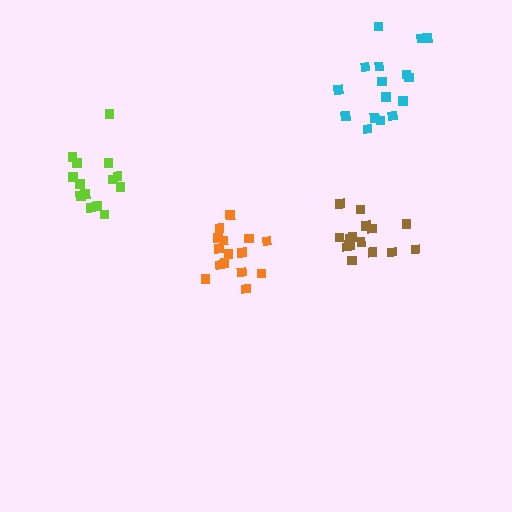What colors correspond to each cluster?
The clusters are colored: cyan, lime, orange, brown.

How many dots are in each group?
Group 1: 16 dots, Group 2: 14 dots, Group 3: 15 dots, Group 4: 15 dots (60 total).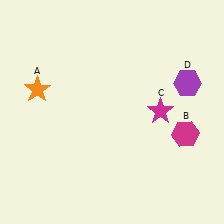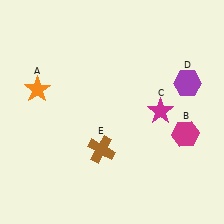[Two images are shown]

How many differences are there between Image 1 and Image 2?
There is 1 difference between the two images.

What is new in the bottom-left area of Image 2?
A brown cross (E) was added in the bottom-left area of Image 2.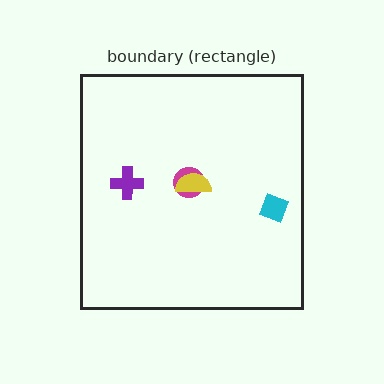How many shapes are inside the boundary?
4 inside, 0 outside.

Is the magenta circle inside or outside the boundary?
Inside.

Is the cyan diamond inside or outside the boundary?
Inside.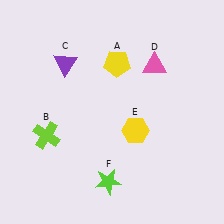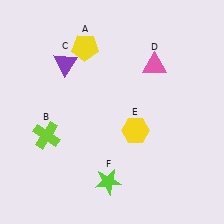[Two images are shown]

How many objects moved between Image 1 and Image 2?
1 object moved between the two images.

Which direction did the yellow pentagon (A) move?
The yellow pentagon (A) moved left.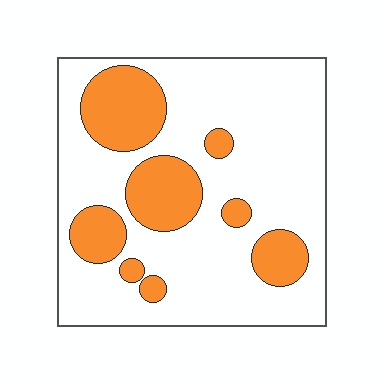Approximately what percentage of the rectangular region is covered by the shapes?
Approximately 25%.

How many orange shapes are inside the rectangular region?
8.